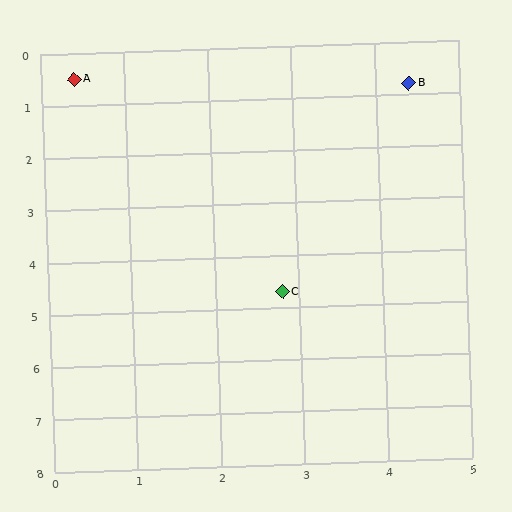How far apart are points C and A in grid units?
Points C and A are about 4.8 grid units apart.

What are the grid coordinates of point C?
Point C is at approximately (2.8, 4.7).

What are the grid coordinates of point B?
Point B is at approximately (4.4, 0.8).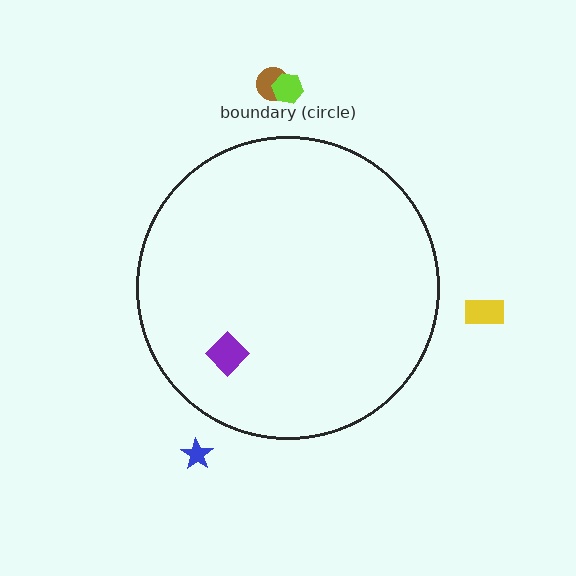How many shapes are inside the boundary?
1 inside, 4 outside.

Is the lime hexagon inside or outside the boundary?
Outside.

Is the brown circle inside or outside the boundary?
Outside.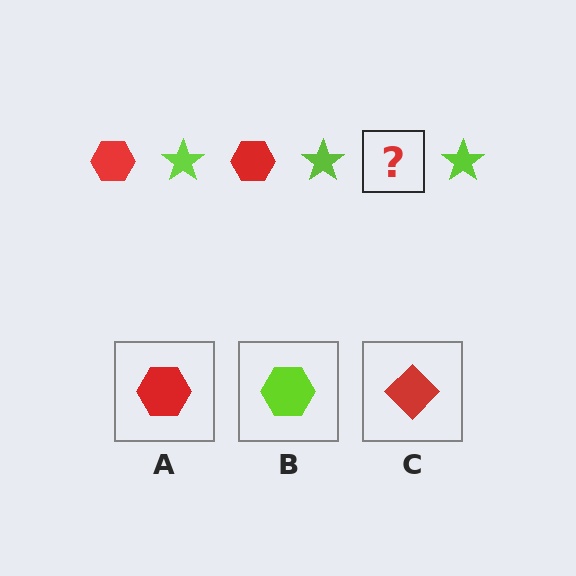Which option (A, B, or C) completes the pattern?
A.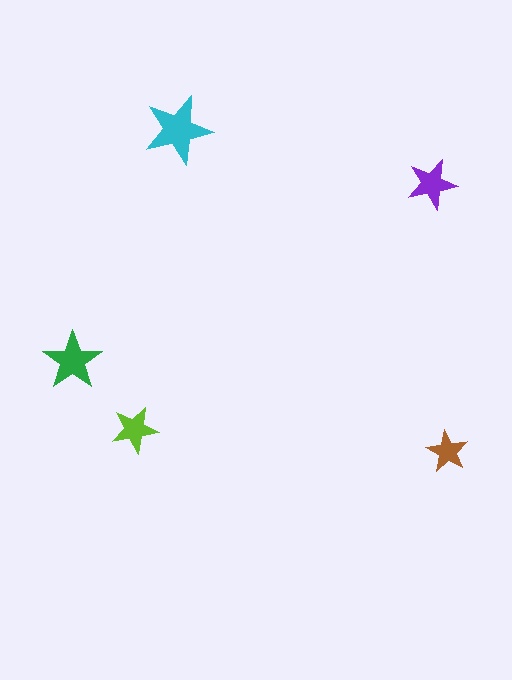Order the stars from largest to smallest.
the cyan one, the green one, the purple one, the lime one, the brown one.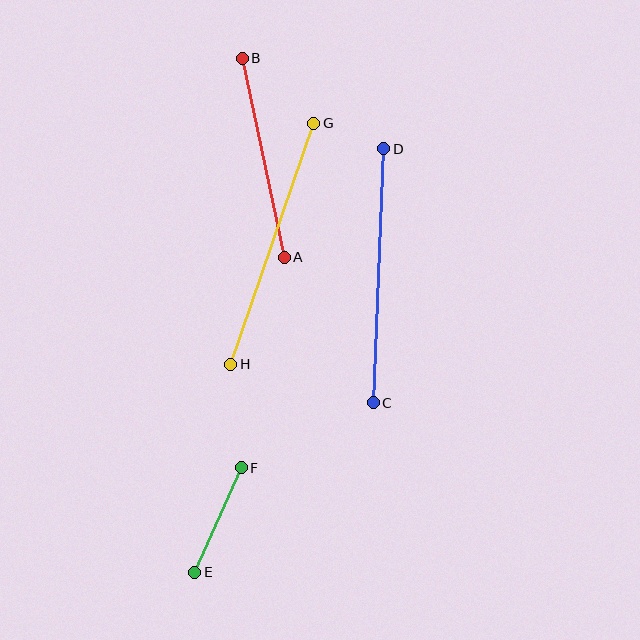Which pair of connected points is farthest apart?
Points G and H are farthest apart.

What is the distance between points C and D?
The distance is approximately 254 pixels.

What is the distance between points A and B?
The distance is approximately 203 pixels.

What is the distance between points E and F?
The distance is approximately 114 pixels.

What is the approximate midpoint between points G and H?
The midpoint is at approximately (272, 244) pixels.